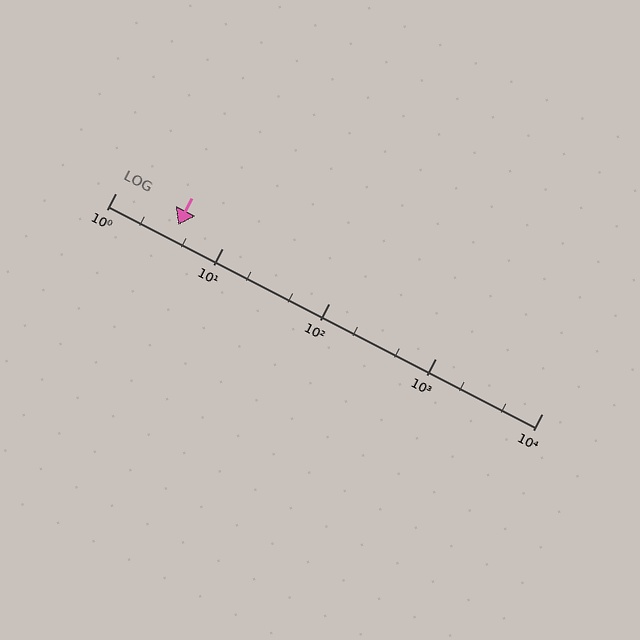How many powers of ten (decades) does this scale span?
The scale spans 4 decades, from 1 to 10000.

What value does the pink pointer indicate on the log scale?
The pointer indicates approximately 3.9.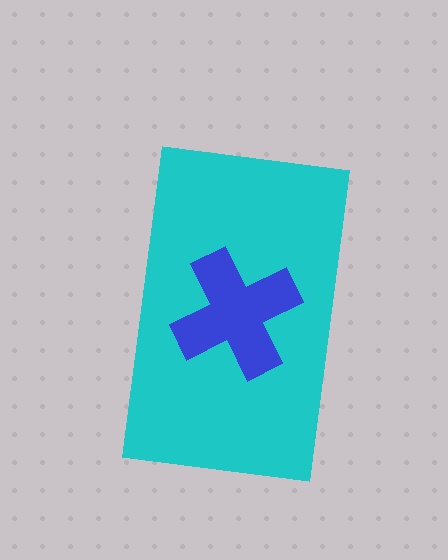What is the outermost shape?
The cyan rectangle.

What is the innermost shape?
The blue cross.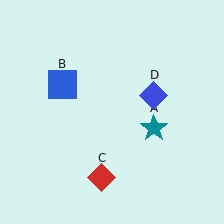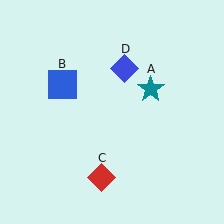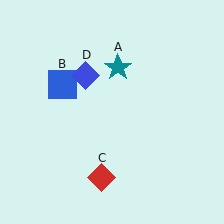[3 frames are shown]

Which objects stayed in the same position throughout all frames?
Blue square (object B) and red diamond (object C) remained stationary.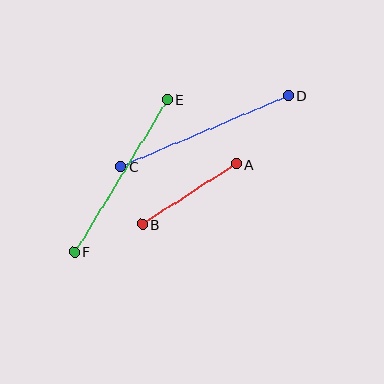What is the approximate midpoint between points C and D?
The midpoint is at approximately (204, 131) pixels.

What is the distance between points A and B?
The distance is approximately 112 pixels.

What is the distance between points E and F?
The distance is approximately 179 pixels.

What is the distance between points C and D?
The distance is approximately 182 pixels.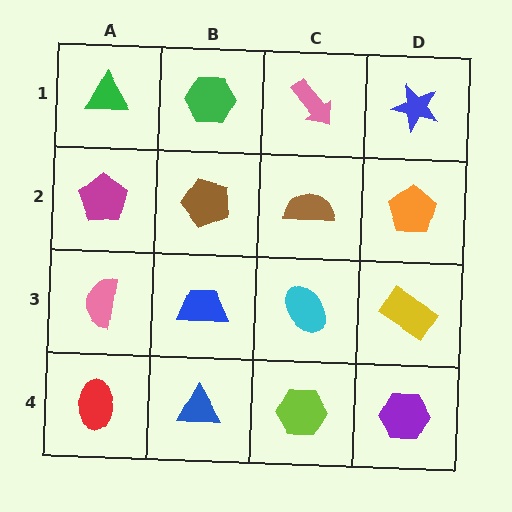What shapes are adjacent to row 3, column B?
A brown pentagon (row 2, column B), a blue triangle (row 4, column B), a pink semicircle (row 3, column A), a cyan ellipse (row 3, column C).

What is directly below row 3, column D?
A purple hexagon.